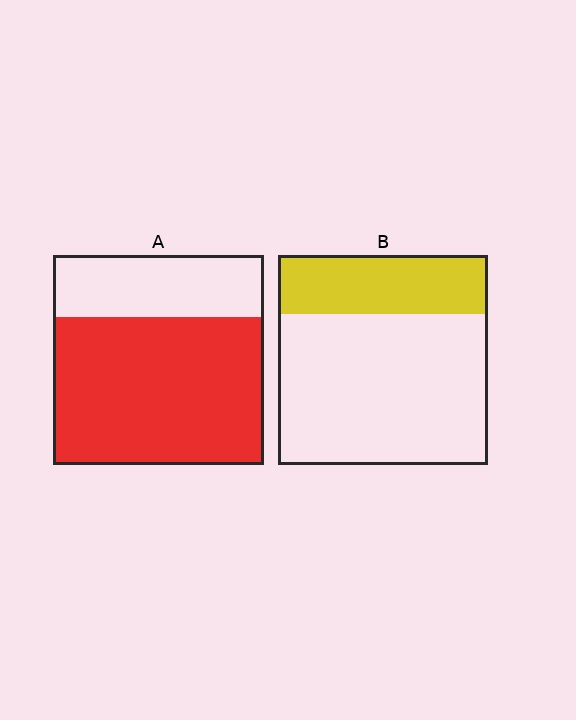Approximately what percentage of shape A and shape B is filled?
A is approximately 70% and B is approximately 30%.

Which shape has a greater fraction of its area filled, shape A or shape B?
Shape A.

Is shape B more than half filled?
No.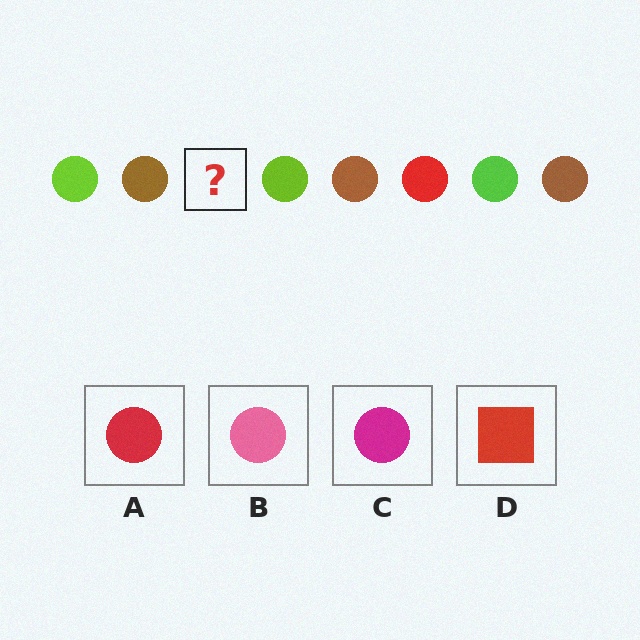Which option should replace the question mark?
Option A.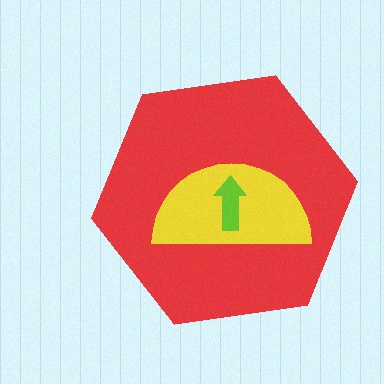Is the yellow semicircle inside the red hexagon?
Yes.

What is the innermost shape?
The lime arrow.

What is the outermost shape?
The red hexagon.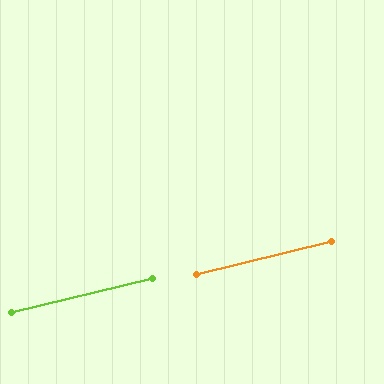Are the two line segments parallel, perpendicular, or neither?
Parallel — their directions differ by only 0.1°.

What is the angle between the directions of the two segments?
Approximately 0 degrees.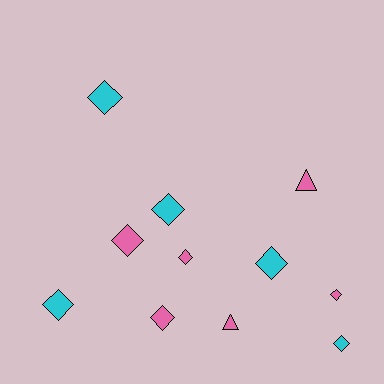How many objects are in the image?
There are 11 objects.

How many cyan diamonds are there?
There are 5 cyan diamonds.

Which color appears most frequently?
Pink, with 6 objects.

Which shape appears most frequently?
Diamond, with 9 objects.